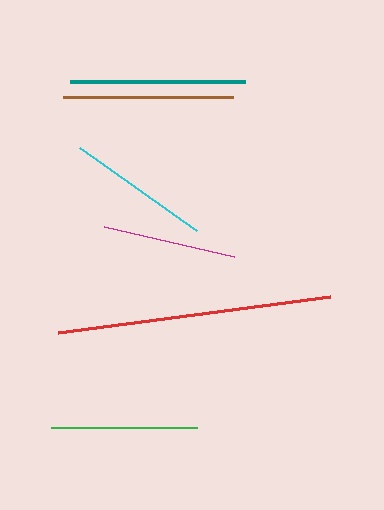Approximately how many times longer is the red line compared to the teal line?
The red line is approximately 1.6 times the length of the teal line.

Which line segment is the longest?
The red line is the longest at approximately 275 pixels.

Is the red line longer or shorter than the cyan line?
The red line is longer than the cyan line.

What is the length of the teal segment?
The teal segment is approximately 175 pixels long.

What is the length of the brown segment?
The brown segment is approximately 170 pixels long.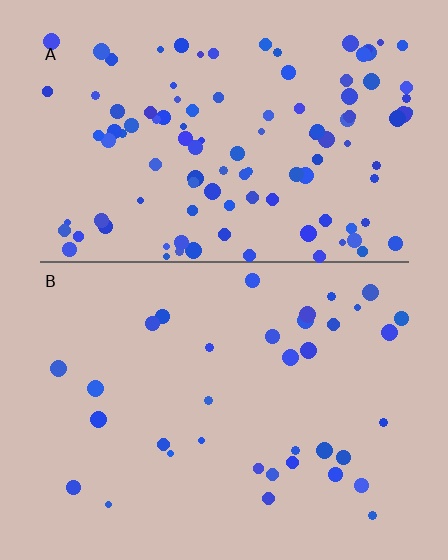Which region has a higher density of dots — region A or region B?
A (the top).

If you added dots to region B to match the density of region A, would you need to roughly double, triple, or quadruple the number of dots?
Approximately triple.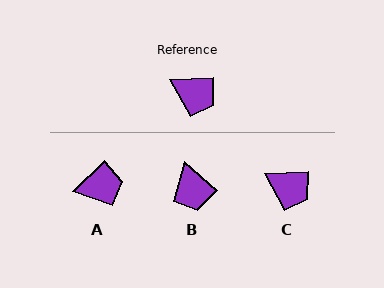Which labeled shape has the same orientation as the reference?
C.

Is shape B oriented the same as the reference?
No, it is off by about 44 degrees.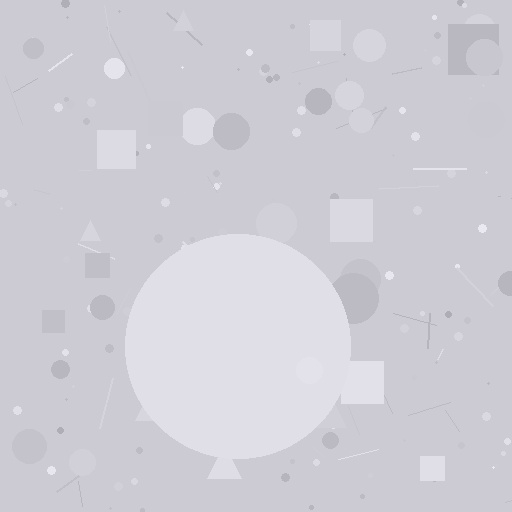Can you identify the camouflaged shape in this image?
The camouflaged shape is a circle.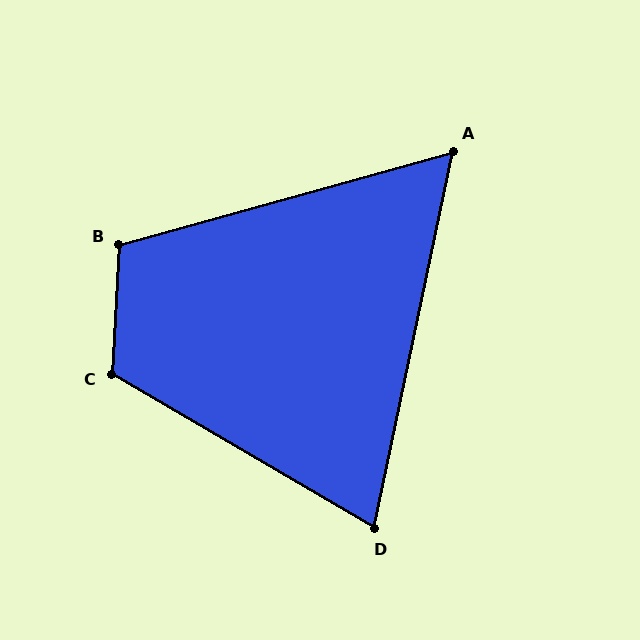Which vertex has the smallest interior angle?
A, at approximately 63 degrees.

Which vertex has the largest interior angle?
C, at approximately 117 degrees.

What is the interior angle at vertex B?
Approximately 108 degrees (obtuse).